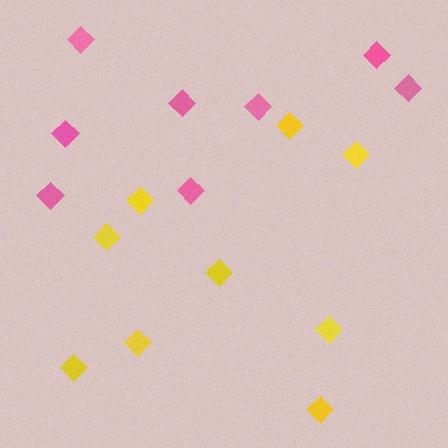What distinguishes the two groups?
There are 2 groups: one group of pink diamonds (8) and one group of yellow diamonds (9).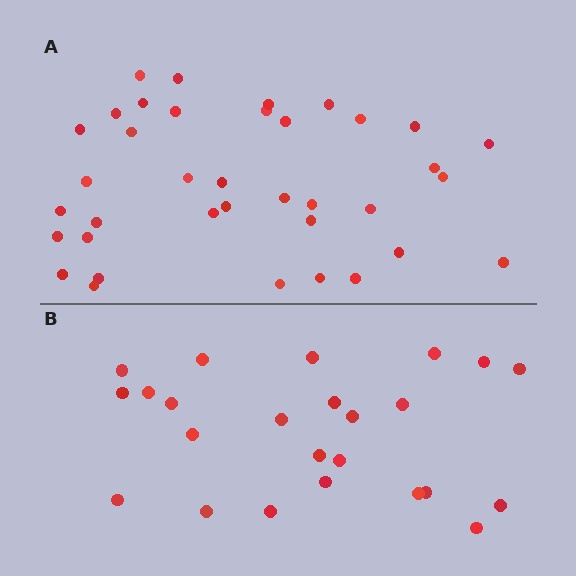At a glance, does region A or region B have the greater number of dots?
Region A (the top region) has more dots.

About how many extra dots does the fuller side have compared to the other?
Region A has approximately 15 more dots than region B.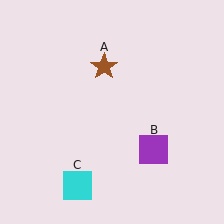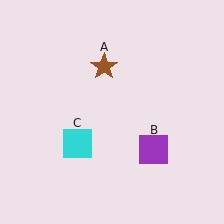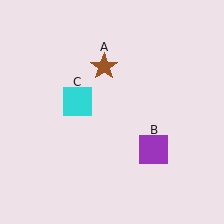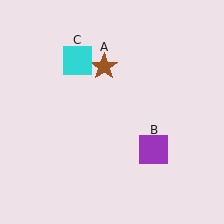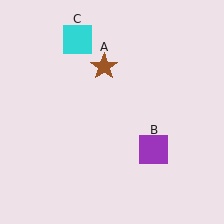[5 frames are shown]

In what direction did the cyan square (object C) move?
The cyan square (object C) moved up.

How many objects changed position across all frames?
1 object changed position: cyan square (object C).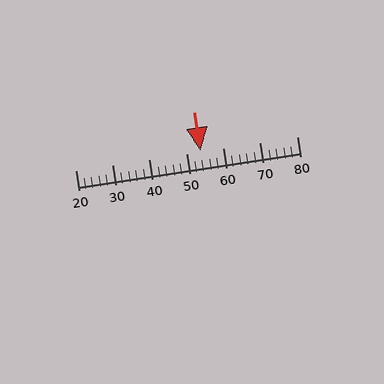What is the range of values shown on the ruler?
The ruler shows values from 20 to 80.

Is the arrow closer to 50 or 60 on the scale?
The arrow is closer to 50.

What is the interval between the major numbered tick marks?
The major tick marks are spaced 10 units apart.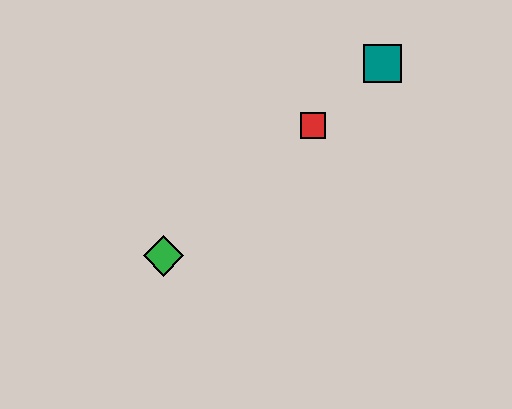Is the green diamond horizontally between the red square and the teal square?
No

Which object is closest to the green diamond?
The red square is closest to the green diamond.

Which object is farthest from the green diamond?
The teal square is farthest from the green diamond.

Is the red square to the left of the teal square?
Yes